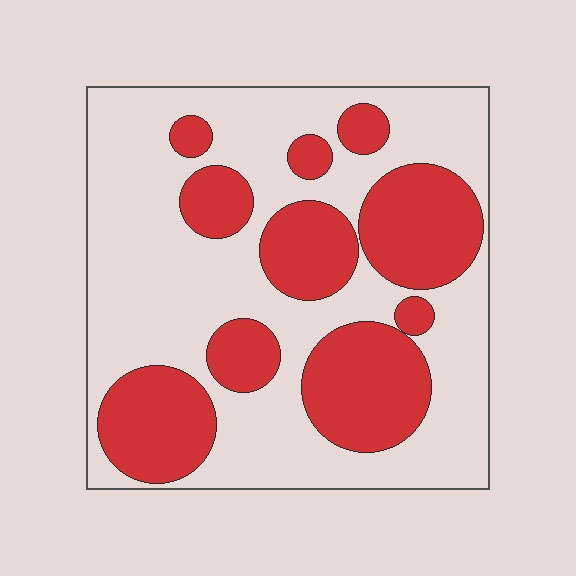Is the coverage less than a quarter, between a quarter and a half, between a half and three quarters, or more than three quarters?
Between a quarter and a half.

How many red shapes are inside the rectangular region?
10.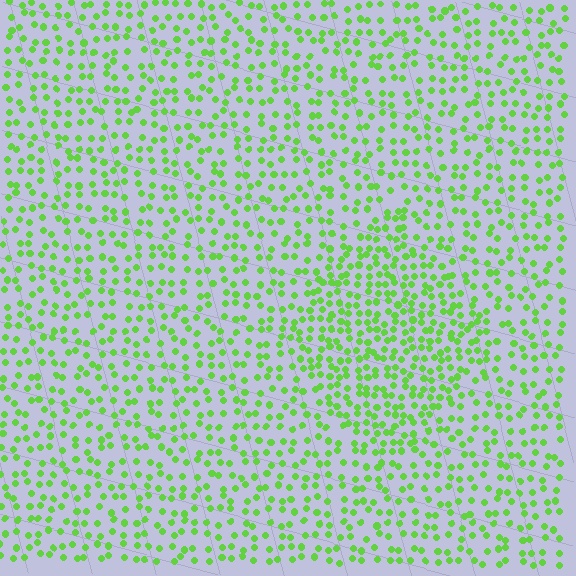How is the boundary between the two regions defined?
The boundary is defined by a change in element density (approximately 1.7x ratio). All elements are the same color, size, and shape.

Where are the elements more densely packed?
The elements are more densely packed inside the diamond boundary.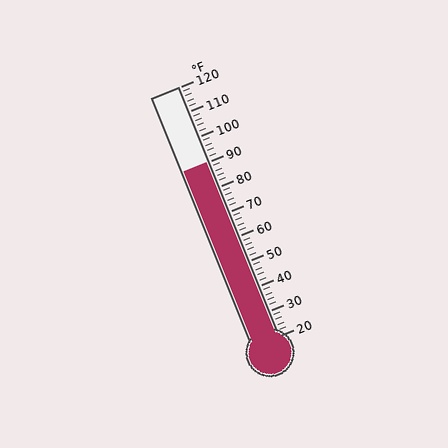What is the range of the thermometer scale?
The thermometer scale ranges from 20°F to 120°F.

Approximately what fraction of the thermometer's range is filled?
The thermometer is filled to approximately 70% of its range.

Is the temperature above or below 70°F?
The temperature is above 70°F.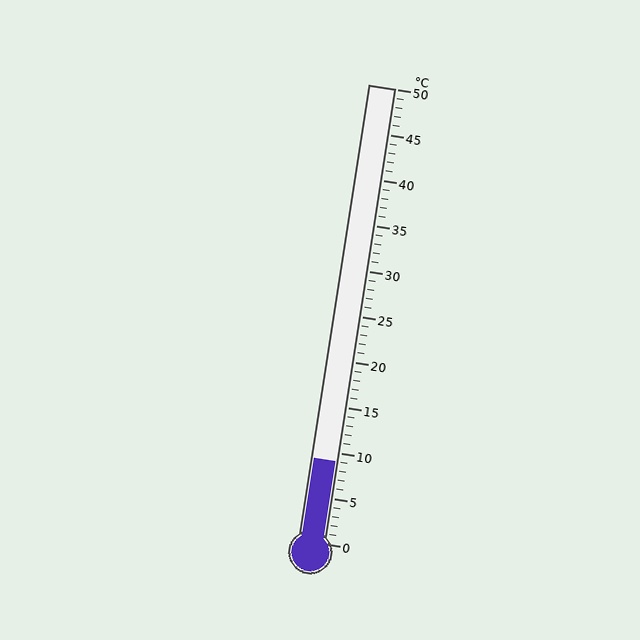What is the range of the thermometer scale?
The thermometer scale ranges from 0°C to 50°C.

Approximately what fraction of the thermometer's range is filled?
The thermometer is filled to approximately 20% of its range.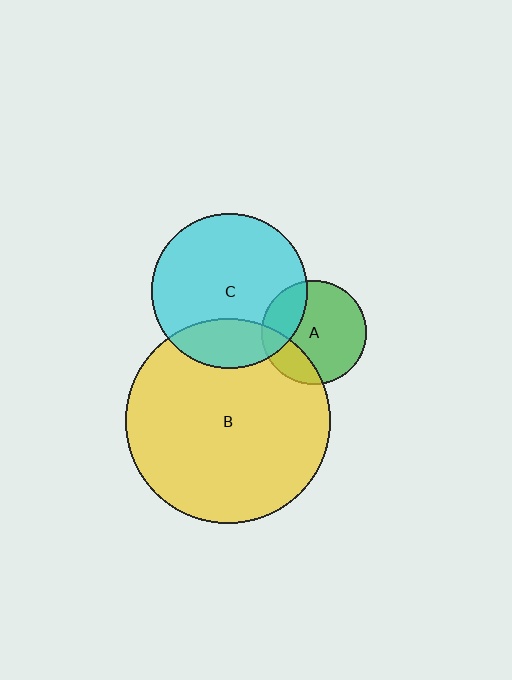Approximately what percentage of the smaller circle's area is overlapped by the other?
Approximately 20%.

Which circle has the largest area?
Circle B (yellow).